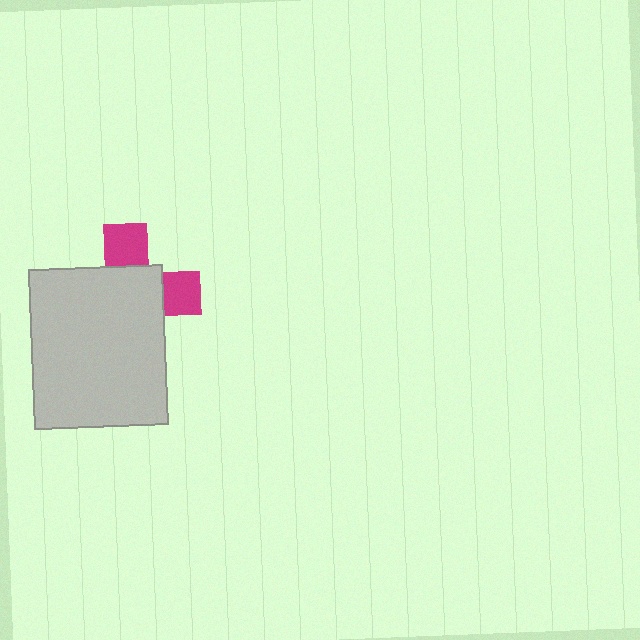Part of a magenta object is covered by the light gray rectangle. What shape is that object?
It is a cross.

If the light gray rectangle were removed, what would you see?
You would see the complete magenta cross.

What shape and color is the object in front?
The object in front is a light gray rectangle.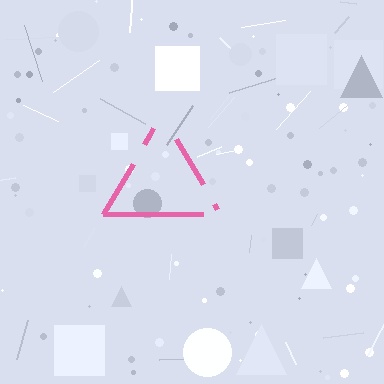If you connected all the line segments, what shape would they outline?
They would outline a triangle.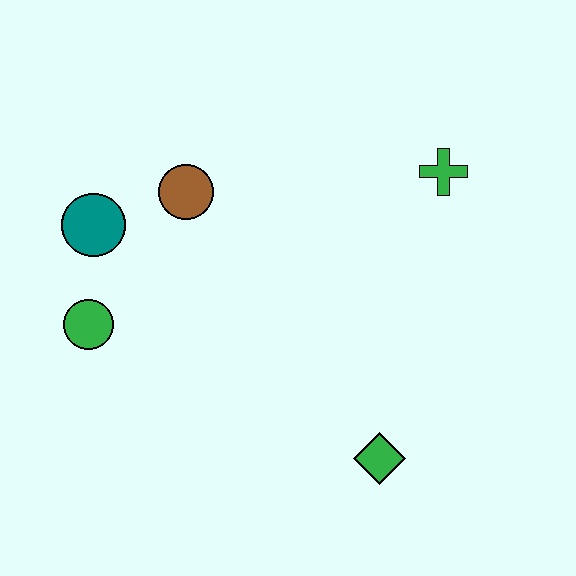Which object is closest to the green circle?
The teal circle is closest to the green circle.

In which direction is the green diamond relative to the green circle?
The green diamond is to the right of the green circle.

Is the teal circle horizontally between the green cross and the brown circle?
No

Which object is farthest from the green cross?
The green circle is farthest from the green cross.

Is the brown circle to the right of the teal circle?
Yes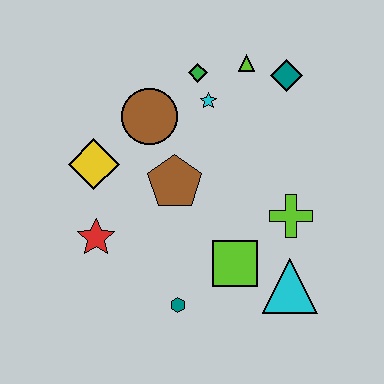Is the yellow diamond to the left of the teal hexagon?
Yes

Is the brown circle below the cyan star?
Yes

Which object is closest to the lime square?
The cyan triangle is closest to the lime square.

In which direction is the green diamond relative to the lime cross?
The green diamond is above the lime cross.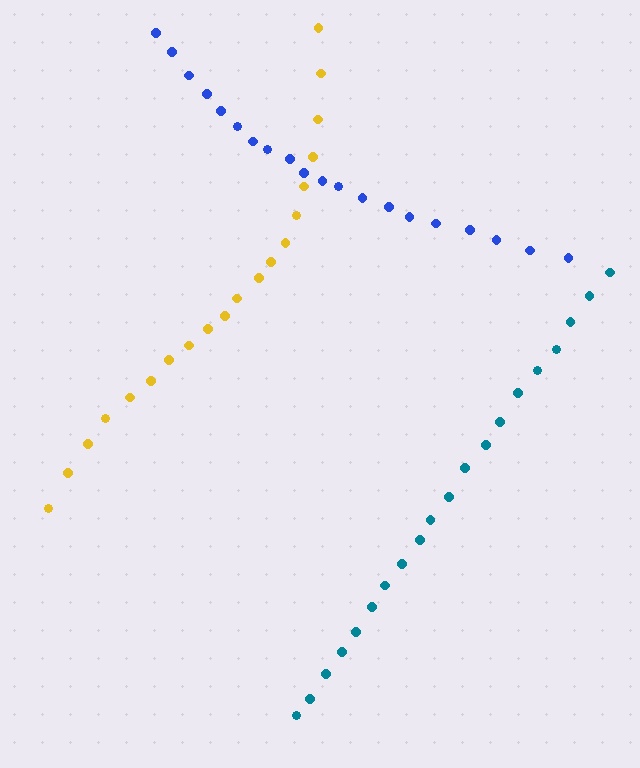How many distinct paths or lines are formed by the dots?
There are 3 distinct paths.